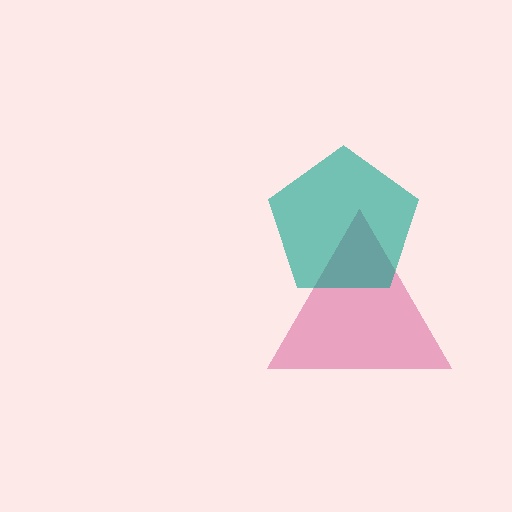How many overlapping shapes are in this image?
There are 2 overlapping shapes in the image.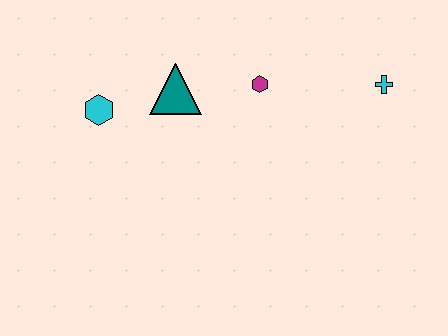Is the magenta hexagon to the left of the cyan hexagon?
No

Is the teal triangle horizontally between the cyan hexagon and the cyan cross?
Yes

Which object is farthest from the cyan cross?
The cyan hexagon is farthest from the cyan cross.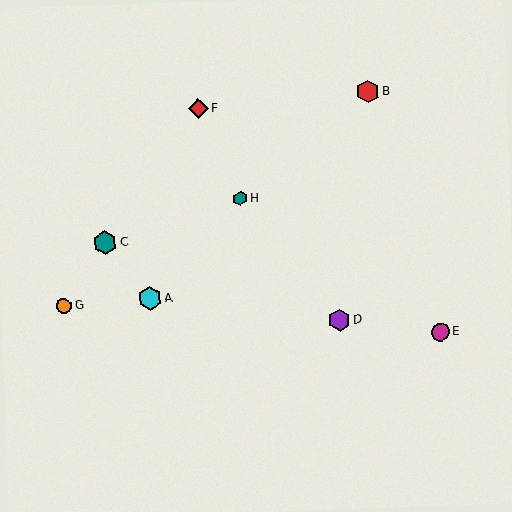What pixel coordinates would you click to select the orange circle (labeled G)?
Click at (64, 306) to select the orange circle G.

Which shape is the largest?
The teal hexagon (labeled C) is the largest.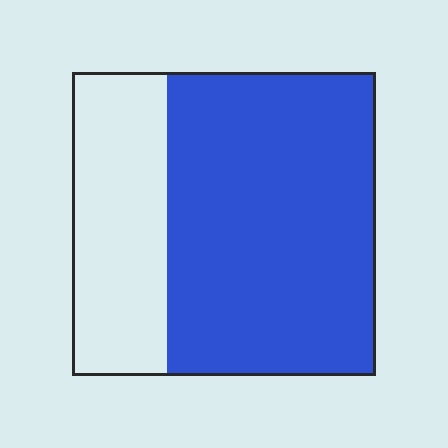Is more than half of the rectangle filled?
Yes.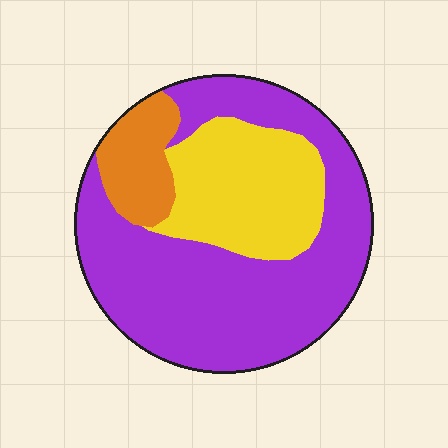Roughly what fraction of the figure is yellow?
Yellow takes up about one quarter (1/4) of the figure.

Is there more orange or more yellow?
Yellow.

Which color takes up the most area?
Purple, at roughly 60%.